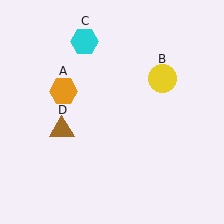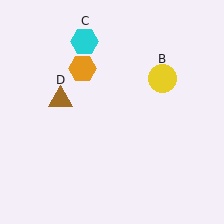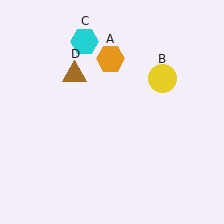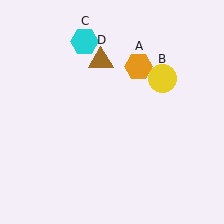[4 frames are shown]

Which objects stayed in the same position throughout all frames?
Yellow circle (object B) and cyan hexagon (object C) remained stationary.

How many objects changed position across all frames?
2 objects changed position: orange hexagon (object A), brown triangle (object D).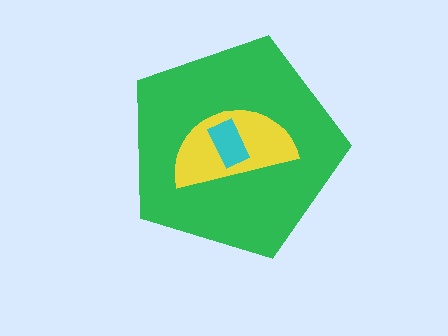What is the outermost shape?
The green pentagon.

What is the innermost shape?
The cyan rectangle.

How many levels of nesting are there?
3.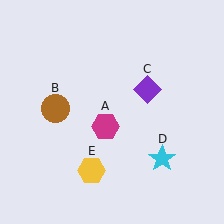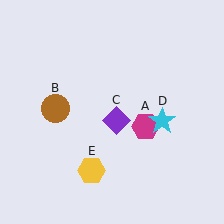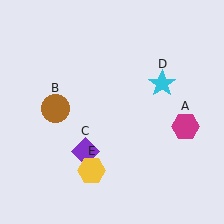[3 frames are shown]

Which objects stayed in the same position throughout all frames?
Brown circle (object B) and yellow hexagon (object E) remained stationary.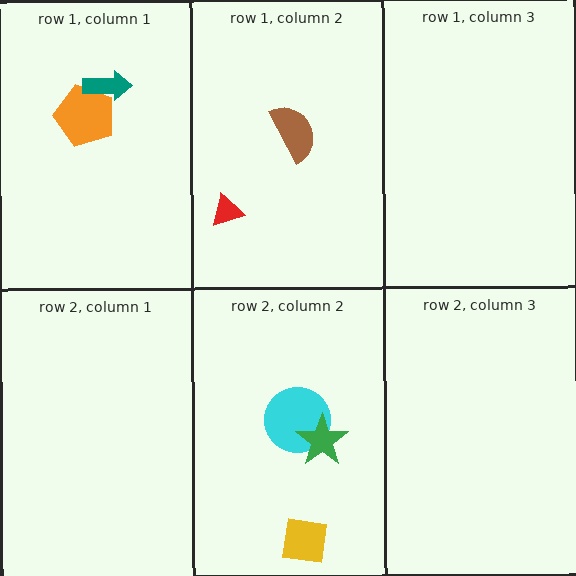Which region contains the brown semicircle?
The row 1, column 2 region.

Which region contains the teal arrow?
The row 1, column 1 region.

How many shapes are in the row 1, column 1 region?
2.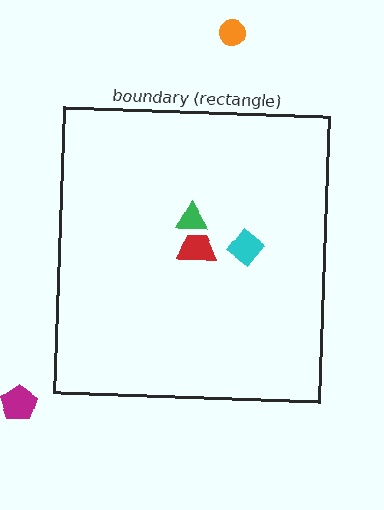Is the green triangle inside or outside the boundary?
Inside.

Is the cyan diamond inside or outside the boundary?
Inside.